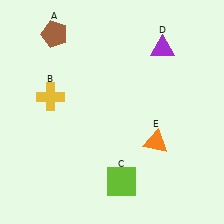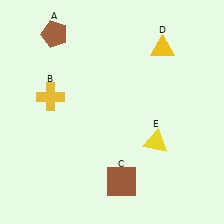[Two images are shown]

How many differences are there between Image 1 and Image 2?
There are 3 differences between the two images.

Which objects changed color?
C changed from lime to brown. D changed from purple to yellow. E changed from orange to yellow.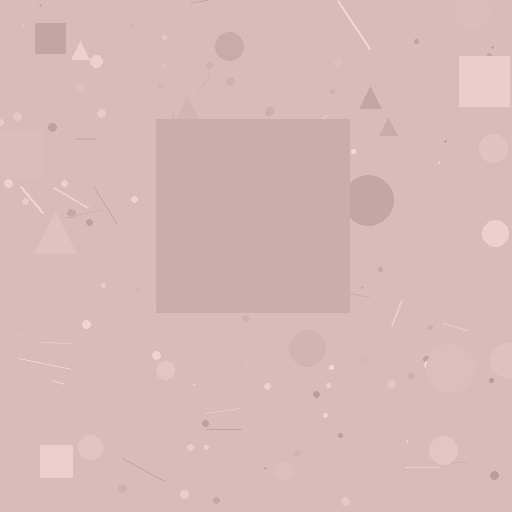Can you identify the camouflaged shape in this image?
The camouflaged shape is a square.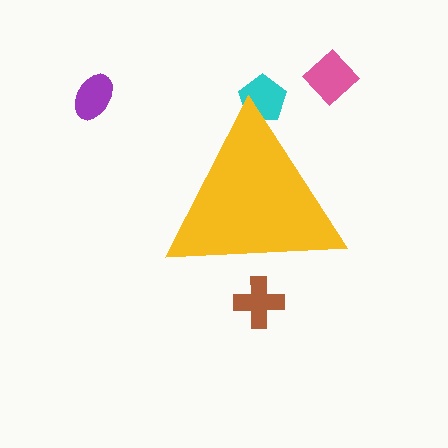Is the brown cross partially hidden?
Yes, the brown cross is partially hidden behind the yellow triangle.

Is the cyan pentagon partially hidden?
Yes, the cyan pentagon is partially hidden behind the yellow triangle.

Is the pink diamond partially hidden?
No, the pink diamond is fully visible.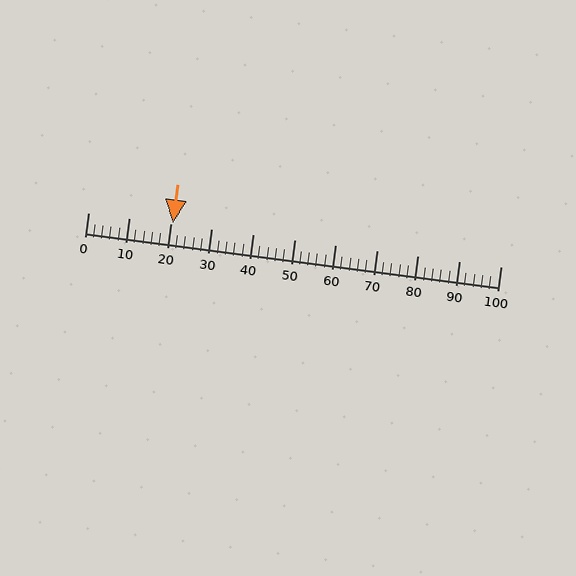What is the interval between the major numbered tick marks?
The major tick marks are spaced 10 units apart.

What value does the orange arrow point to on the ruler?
The orange arrow points to approximately 21.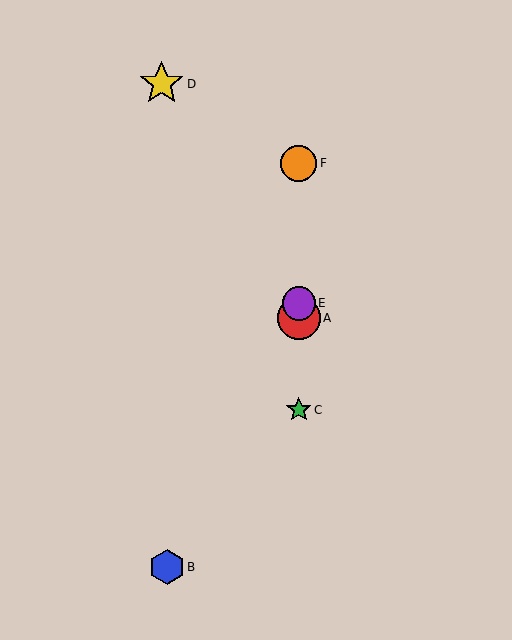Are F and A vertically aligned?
Yes, both are at x≈299.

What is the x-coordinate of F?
Object F is at x≈299.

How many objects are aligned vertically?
4 objects (A, C, E, F) are aligned vertically.